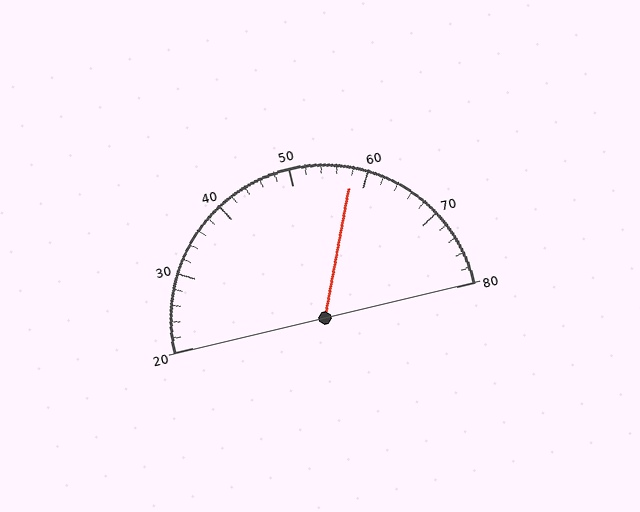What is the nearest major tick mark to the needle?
The nearest major tick mark is 60.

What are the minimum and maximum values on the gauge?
The gauge ranges from 20 to 80.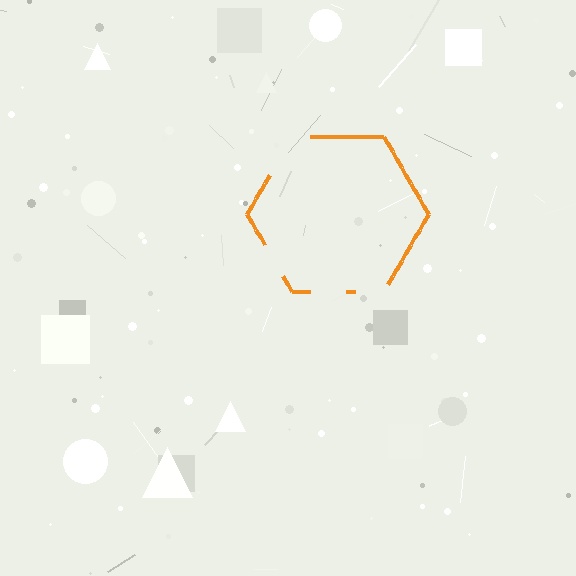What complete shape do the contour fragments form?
The contour fragments form a hexagon.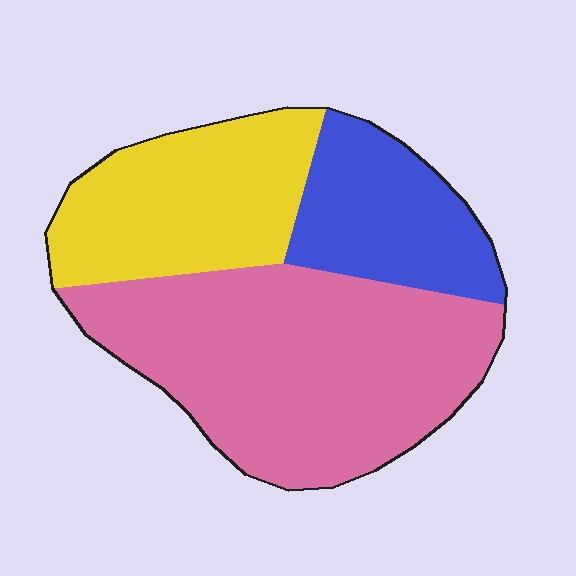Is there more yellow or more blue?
Yellow.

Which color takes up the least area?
Blue, at roughly 20%.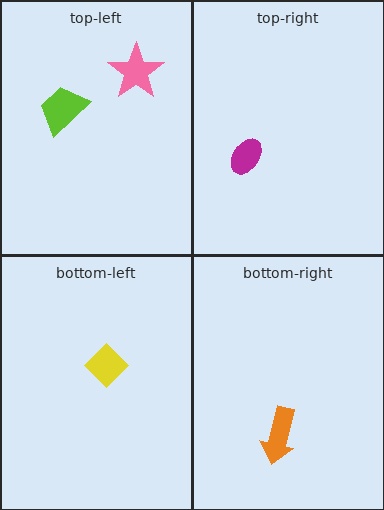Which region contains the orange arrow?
The bottom-right region.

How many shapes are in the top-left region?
2.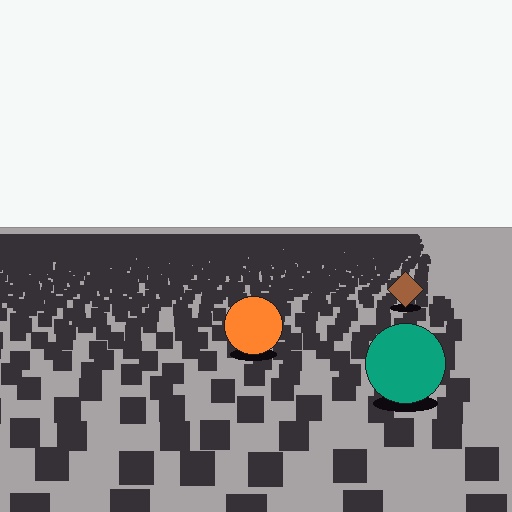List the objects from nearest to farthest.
From nearest to farthest: the teal circle, the orange circle, the brown diamond.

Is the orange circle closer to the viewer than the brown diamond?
Yes. The orange circle is closer — you can tell from the texture gradient: the ground texture is coarser near it.